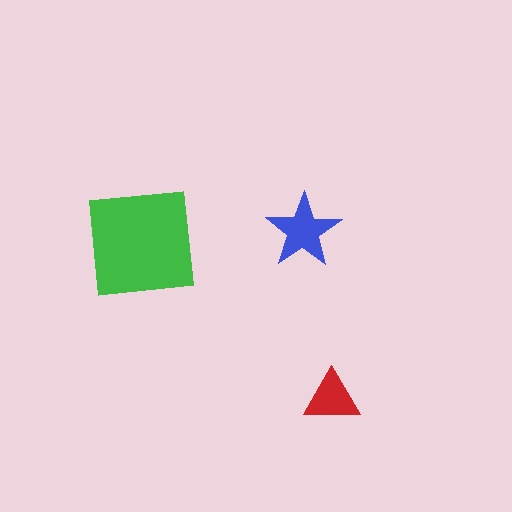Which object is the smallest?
The red triangle.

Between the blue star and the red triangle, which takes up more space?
The blue star.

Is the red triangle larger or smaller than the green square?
Smaller.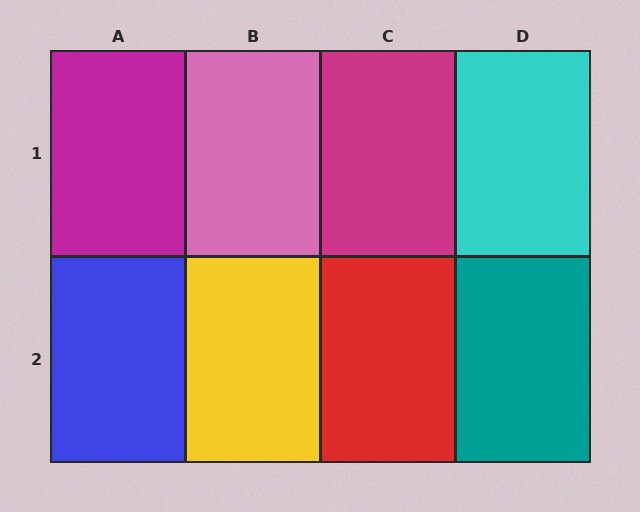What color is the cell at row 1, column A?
Magenta.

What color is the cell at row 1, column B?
Pink.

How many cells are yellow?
1 cell is yellow.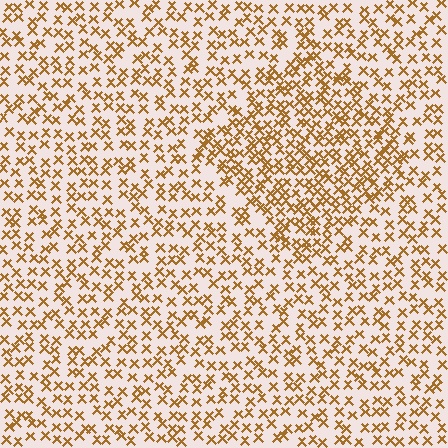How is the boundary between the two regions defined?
The boundary is defined by a change in element density (approximately 1.7x ratio). All elements are the same color, size, and shape.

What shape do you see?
I see a diamond.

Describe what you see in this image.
The image contains small brown elements arranged at two different densities. A diamond-shaped region is visible where the elements are more densely packed than the surrounding area.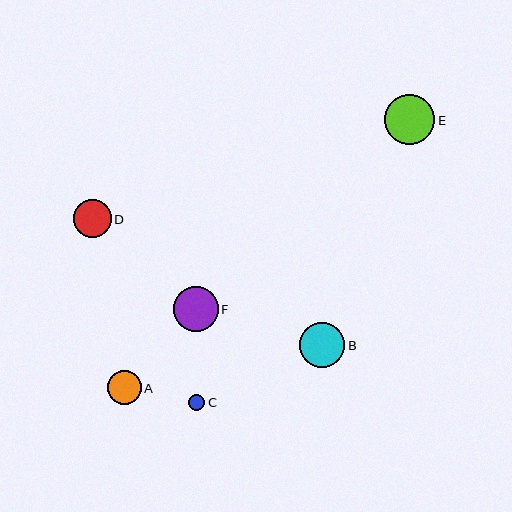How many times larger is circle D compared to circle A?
Circle D is approximately 1.1 times the size of circle A.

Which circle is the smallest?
Circle C is the smallest with a size of approximately 16 pixels.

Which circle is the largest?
Circle E is the largest with a size of approximately 51 pixels.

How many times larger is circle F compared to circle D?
Circle F is approximately 1.2 times the size of circle D.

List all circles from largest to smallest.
From largest to smallest: E, F, B, D, A, C.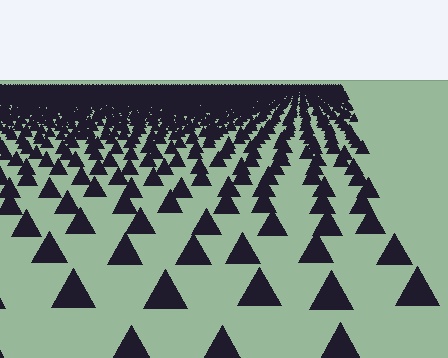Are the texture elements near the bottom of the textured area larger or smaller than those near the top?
Larger. Near the bottom, elements are closer to the viewer and appear at a bigger on-screen size.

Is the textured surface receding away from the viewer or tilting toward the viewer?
The surface is receding away from the viewer. Texture elements get smaller and denser toward the top.